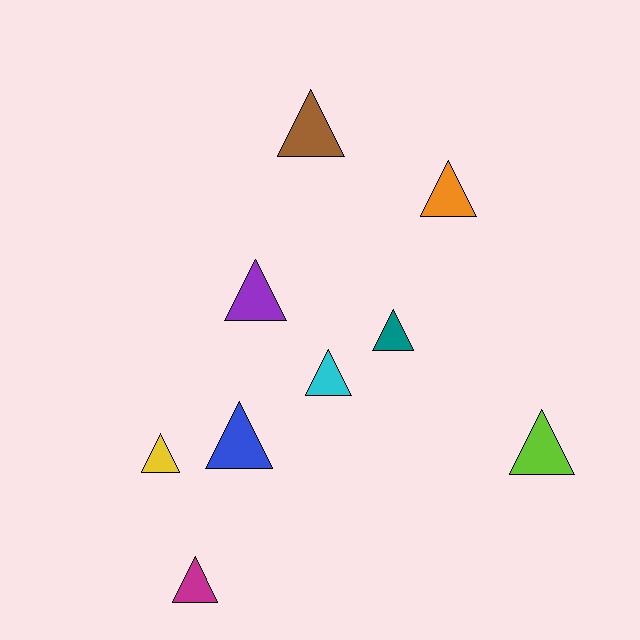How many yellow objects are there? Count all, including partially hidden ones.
There is 1 yellow object.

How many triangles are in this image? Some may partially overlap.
There are 9 triangles.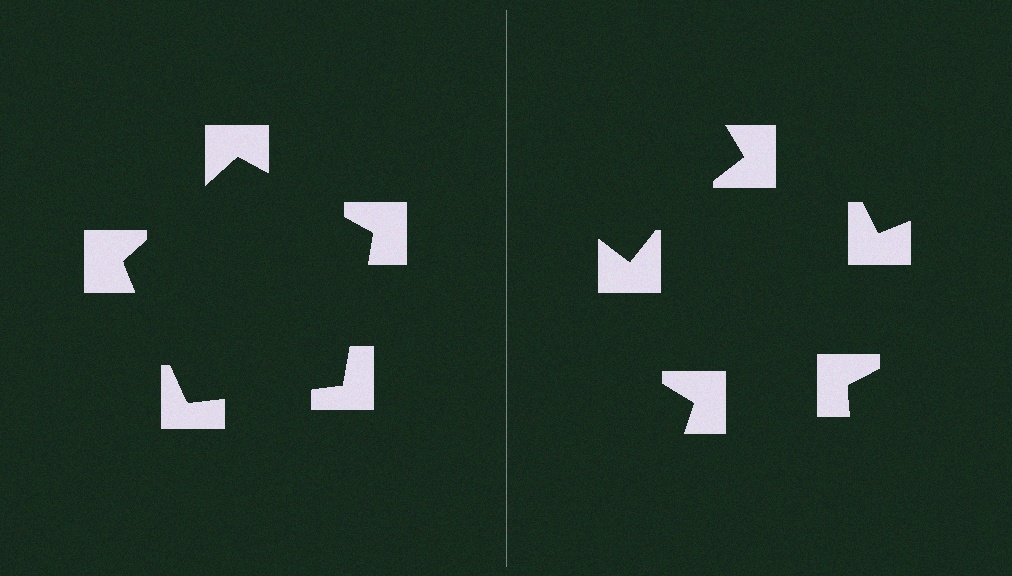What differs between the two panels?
The notched squares are positioned identically on both sides; only the wedge orientations differ. On the left they align to a pentagon; on the right they are misaligned.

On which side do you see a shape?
An illusory pentagon appears on the left side. On the right side the wedge cuts are rotated, so no coherent shape forms.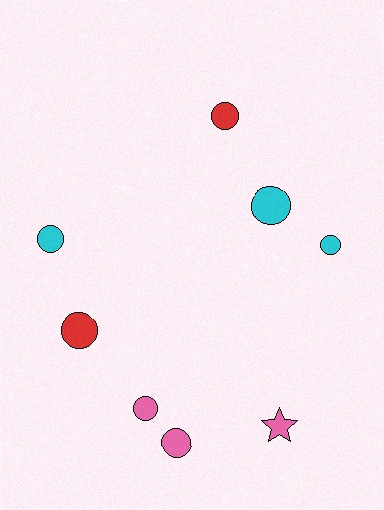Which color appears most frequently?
Cyan, with 3 objects.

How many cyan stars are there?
There are no cyan stars.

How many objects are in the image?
There are 8 objects.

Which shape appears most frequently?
Circle, with 7 objects.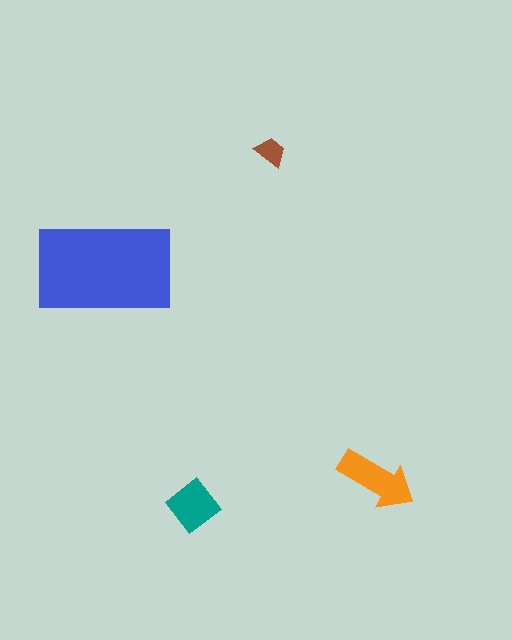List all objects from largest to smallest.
The blue rectangle, the orange arrow, the teal diamond, the brown trapezoid.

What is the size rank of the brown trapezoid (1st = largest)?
4th.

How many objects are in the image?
There are 4 objects in the image.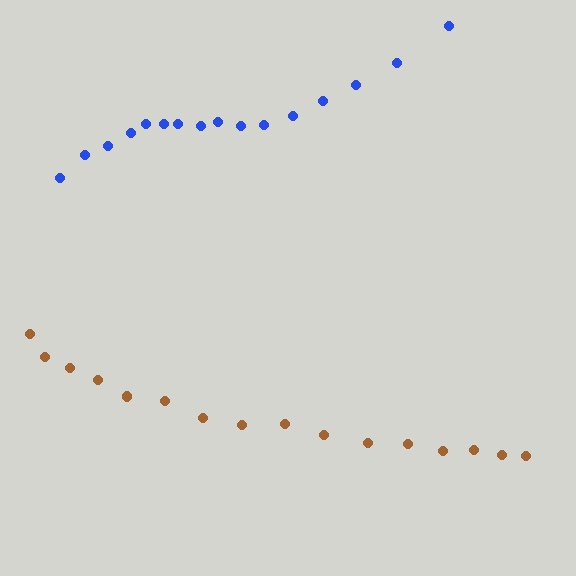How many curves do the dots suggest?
There are 2 distinct paths.